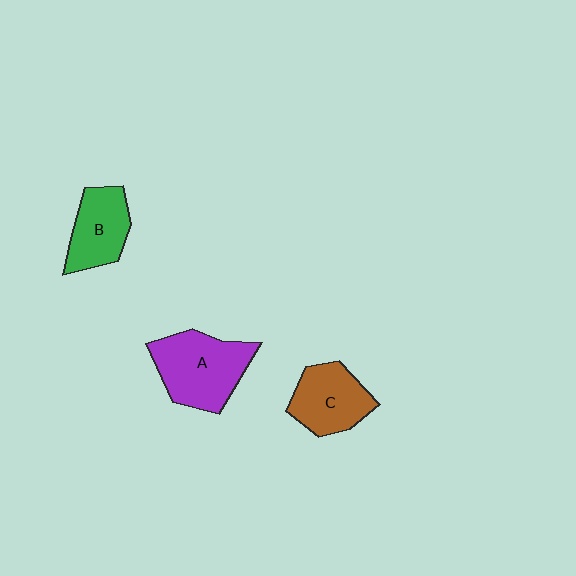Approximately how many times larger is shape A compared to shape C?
Approximately 1.3 times.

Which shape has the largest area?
Shape A (purple).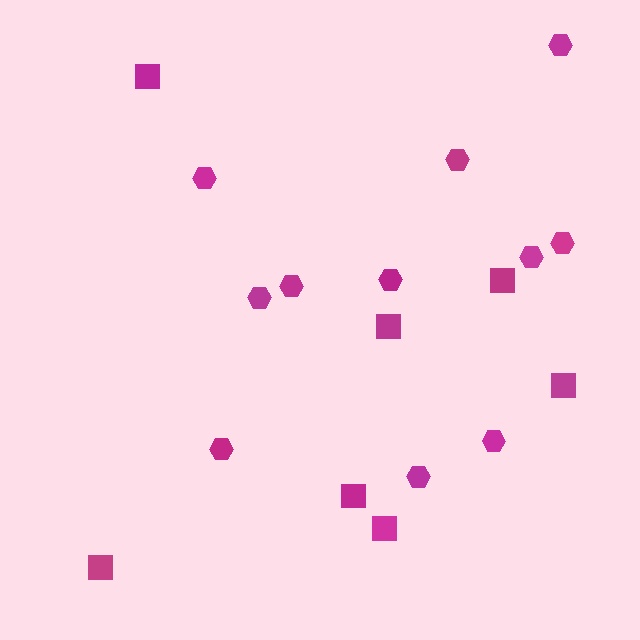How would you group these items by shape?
There are 2 groups: one group of squares (7) and one group of hexagons (11).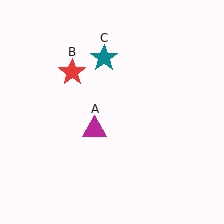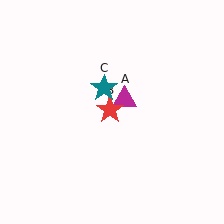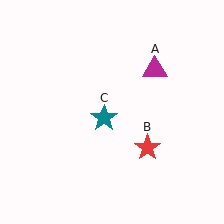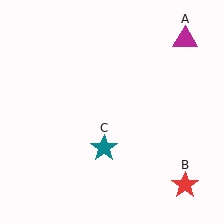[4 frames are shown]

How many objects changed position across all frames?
3 objects changed position: magenta triangle (object A), red star (object B), teal star (object C).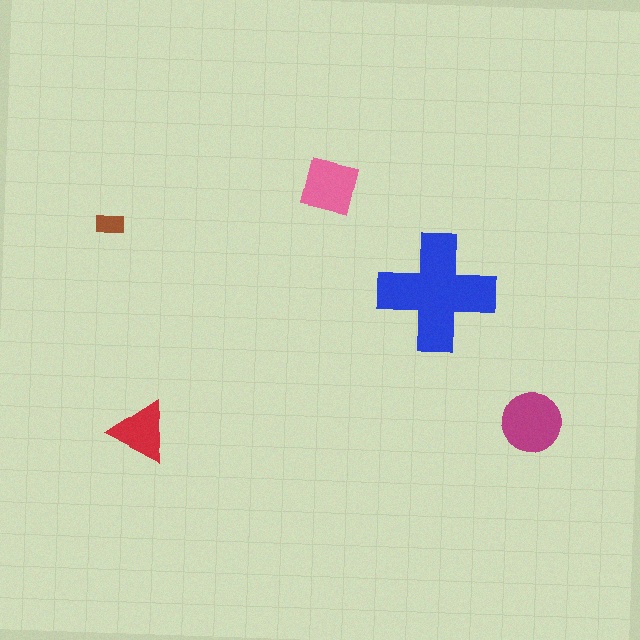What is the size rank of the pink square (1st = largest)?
3rd.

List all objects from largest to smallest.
The blue cross, the magenta circle, the pink square, the red triangle, the brown rectangle.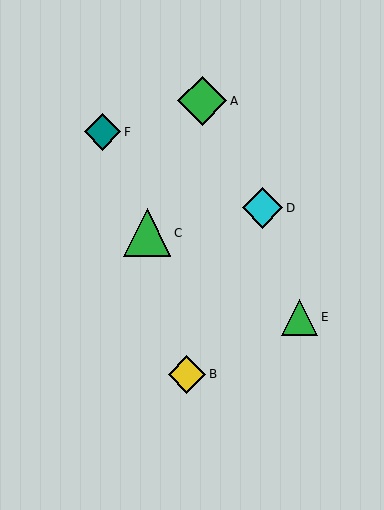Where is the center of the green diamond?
The center of the green diamond is at (202, 101).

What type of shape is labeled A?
Shape A is a green diamond.